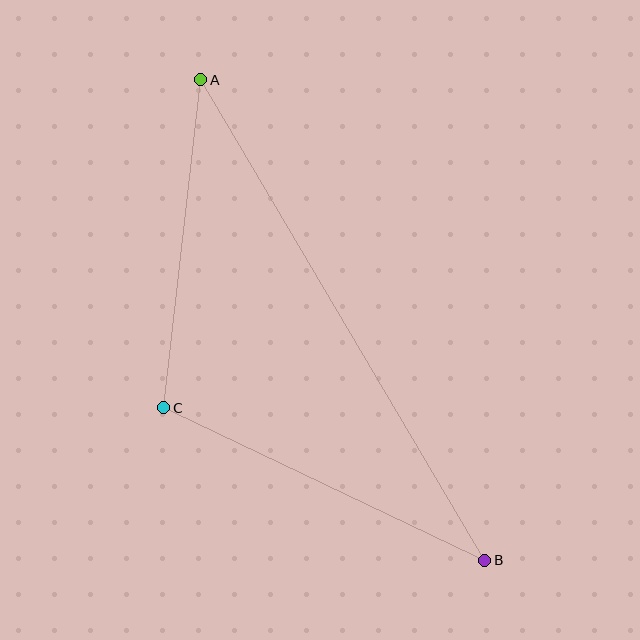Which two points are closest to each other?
Points A and C are closest to each other.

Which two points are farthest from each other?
Points A and B are farthest from each other.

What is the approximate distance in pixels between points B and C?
The distance between B and C is approximately 355 pixels.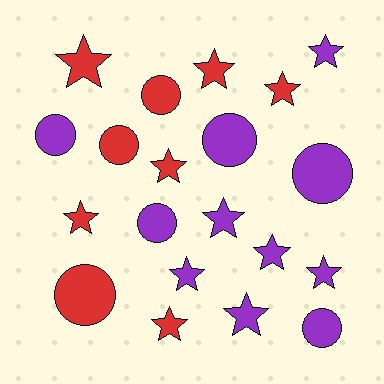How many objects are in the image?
There are 20 objects.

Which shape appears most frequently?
Star, with 12 objects.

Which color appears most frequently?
Purple, with 11 objects.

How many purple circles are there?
There are 5 purple circles.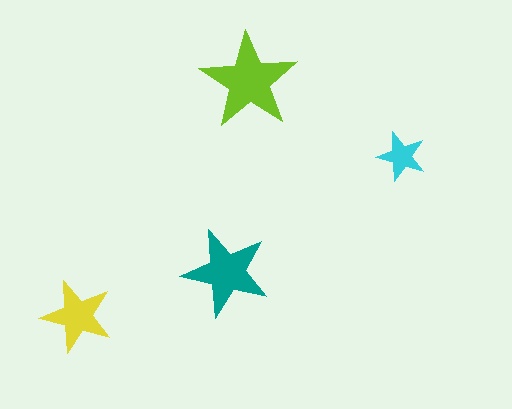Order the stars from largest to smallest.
the lime one, the teal one, the yellow one, the cyan one.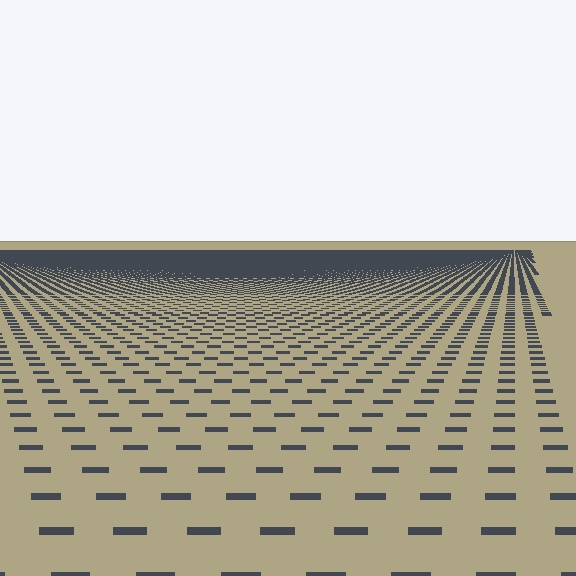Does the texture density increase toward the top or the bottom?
Density increases toward the top.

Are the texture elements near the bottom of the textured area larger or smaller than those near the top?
Larger. Near the bottom, elements are closer to the viewer and appear at a bigger on-screen size.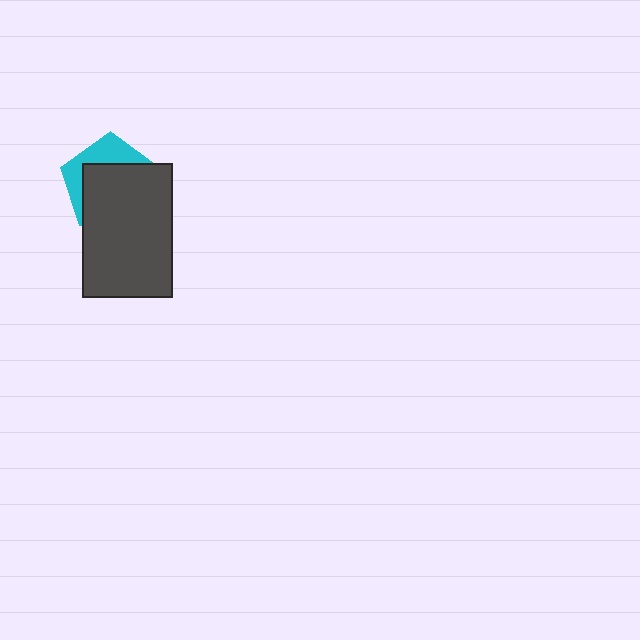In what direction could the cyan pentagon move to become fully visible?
The cyan pentagon could move toward the upper-left. That would shift it out from behind the dark gray rectangle entirely.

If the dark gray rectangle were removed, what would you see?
You would see the complete cyan pentagon.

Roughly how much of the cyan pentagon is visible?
A small part of it is visible (roughly 34%).